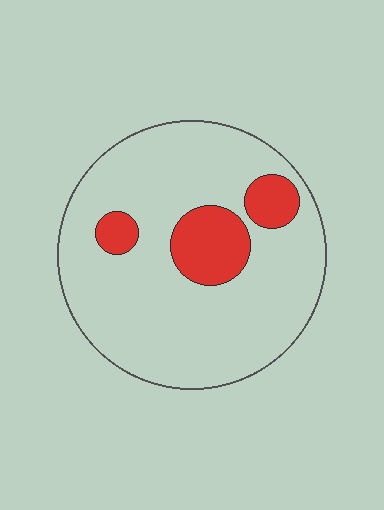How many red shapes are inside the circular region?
3.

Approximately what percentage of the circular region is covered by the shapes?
Approximately 15%.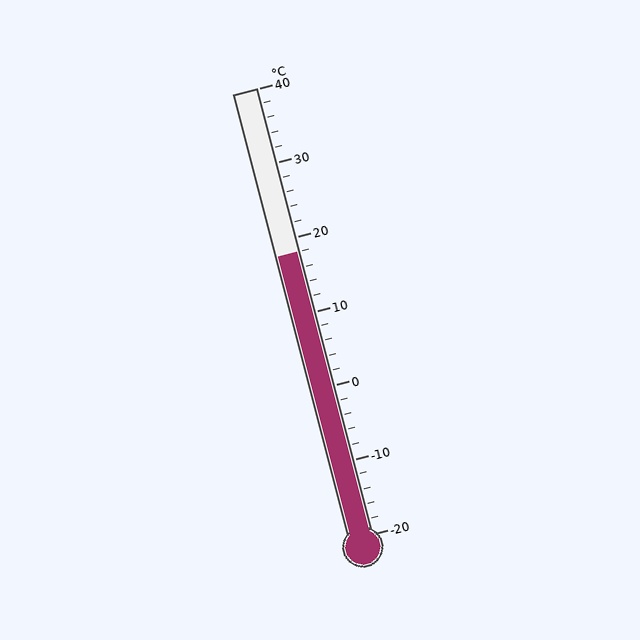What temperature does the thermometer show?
The thermometer shows approximately 18°C.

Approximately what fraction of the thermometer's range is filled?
The thermometer is filled to approximately 65% of its range.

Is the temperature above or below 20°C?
The temperature is below 20°C.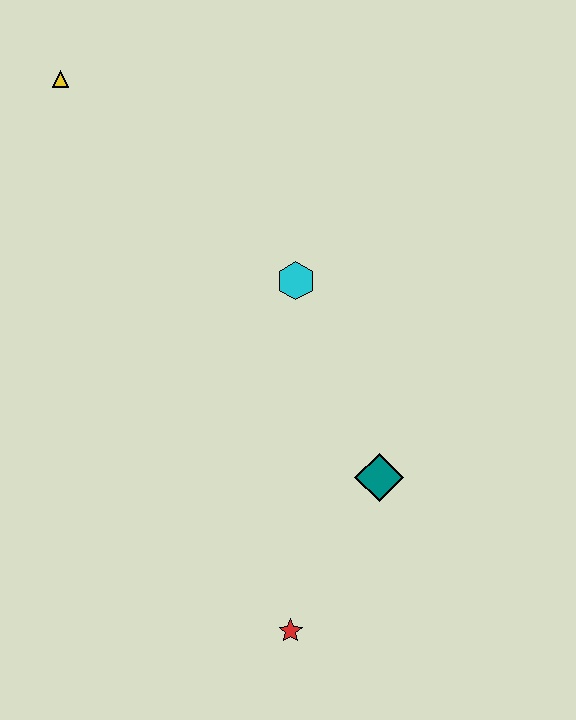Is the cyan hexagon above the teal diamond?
Yes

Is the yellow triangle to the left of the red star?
Yes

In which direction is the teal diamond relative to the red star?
The teal diamond is above the red star.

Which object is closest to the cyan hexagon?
The teal diamond is closest to the cyan hexagon.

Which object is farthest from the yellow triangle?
The red star is farthest from the yellow triangle.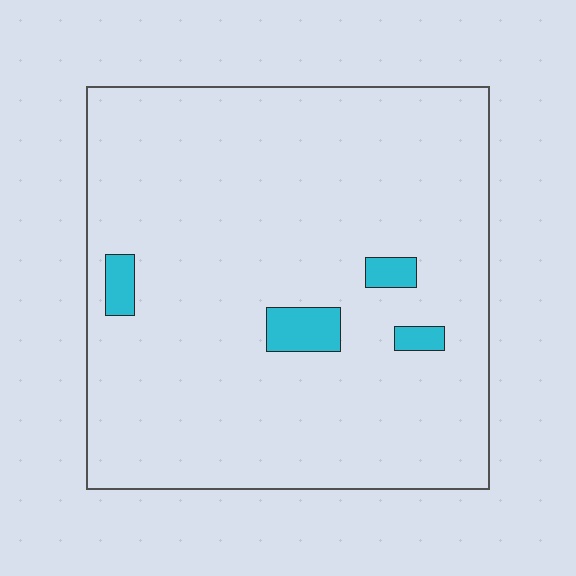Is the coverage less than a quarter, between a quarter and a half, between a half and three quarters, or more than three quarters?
Less than a quarter.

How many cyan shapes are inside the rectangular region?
4.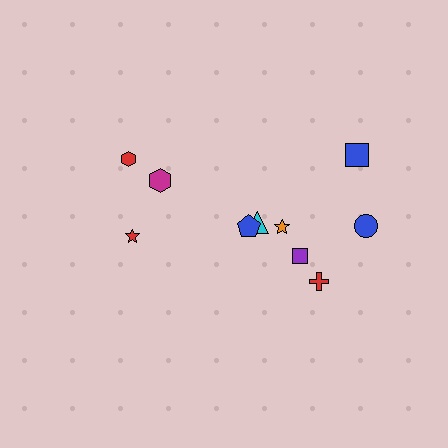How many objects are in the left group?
There are 3 objects.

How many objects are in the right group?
There are 7 objects.